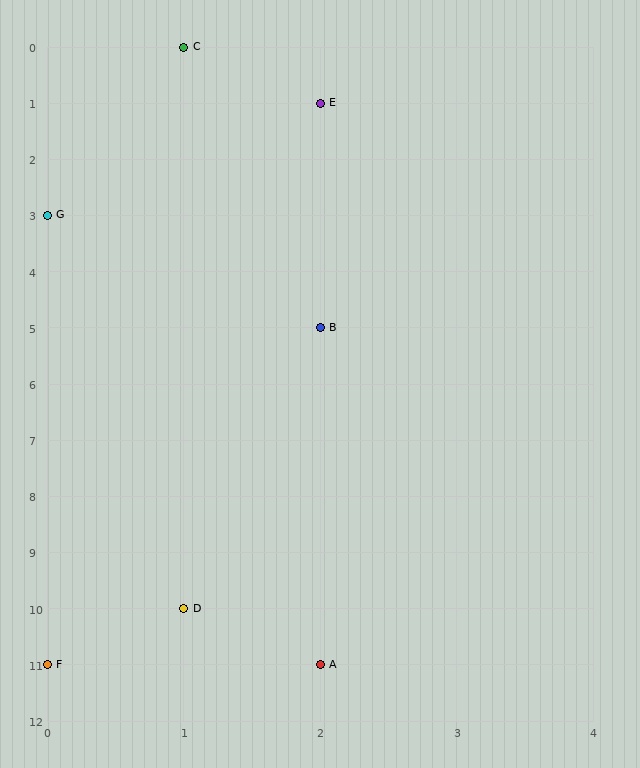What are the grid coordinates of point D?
Point D is at grid coordinates (1, 10).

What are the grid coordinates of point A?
Point A is at grid coordinates (2, 11).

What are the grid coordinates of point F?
Point F is at grid coordinates (0, 11).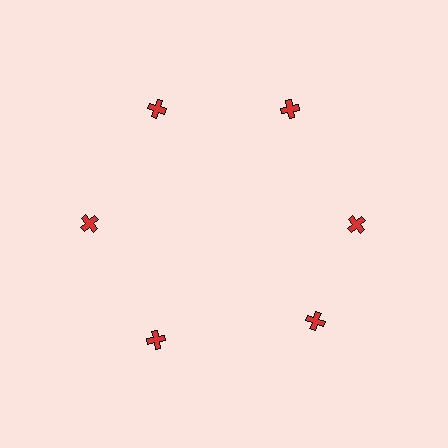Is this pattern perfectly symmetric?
No. The 6 red crosses are arranged in a ring, but one element near the 5 o'clock position is rotated out of alignment along the ring, breaking the 6-fold rotational symmetry.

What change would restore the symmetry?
The symmetry would be restored by rotating it back into even spacing with its neighbors so that all 6 crosses sit at equal angles and equal distance from the center.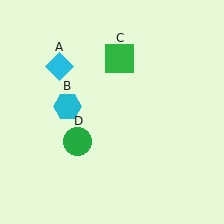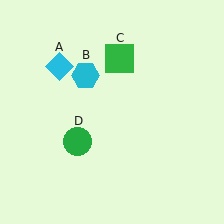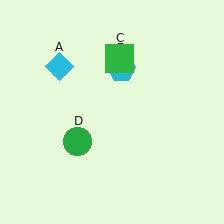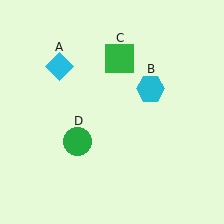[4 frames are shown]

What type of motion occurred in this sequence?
The cyan hexagon (object B) rotated clockwise around the center of the scene.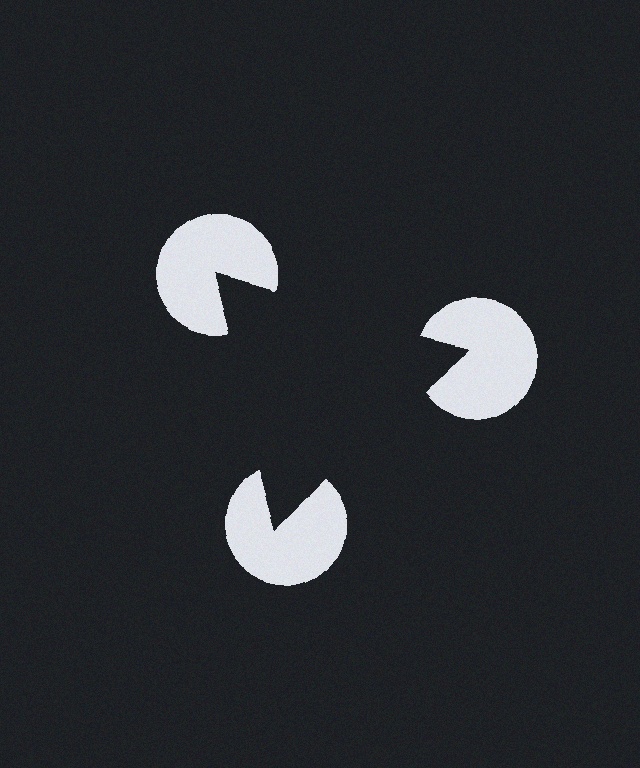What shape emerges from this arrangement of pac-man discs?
An illusory triangle — its edges are inferred from the aligned wedge cuts in the pac-man discs, not physically drawn.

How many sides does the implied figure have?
3 sides.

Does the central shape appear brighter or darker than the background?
It typically appears slightly darker than the background, even though no actual brightness change is drawn.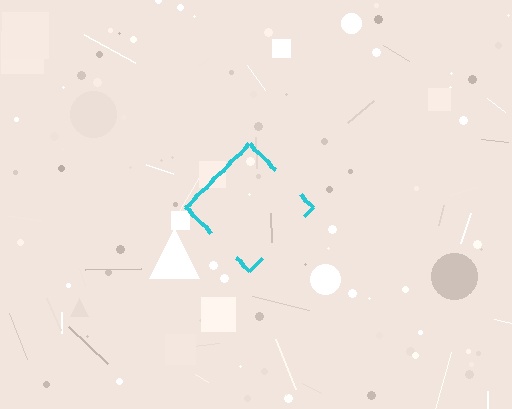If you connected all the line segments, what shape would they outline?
They would outline a diamond.